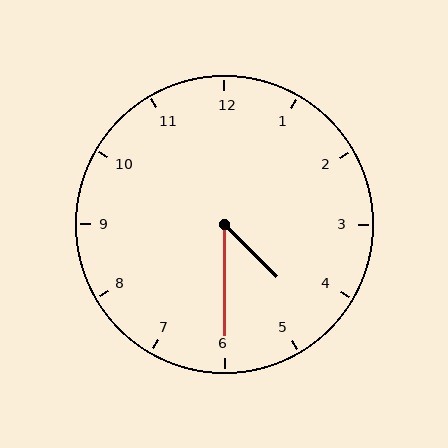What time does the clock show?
4:30.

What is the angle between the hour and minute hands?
Approximately 45 degrees.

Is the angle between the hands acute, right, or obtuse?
It is acute.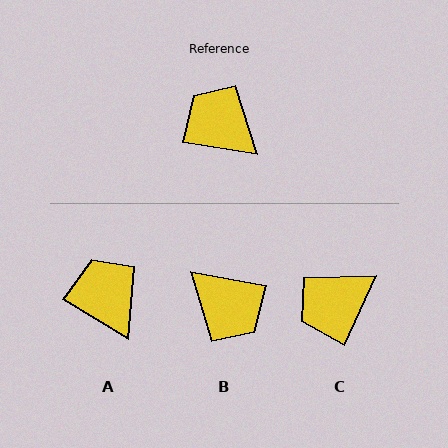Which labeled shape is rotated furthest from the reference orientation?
B, about 179 degrees away.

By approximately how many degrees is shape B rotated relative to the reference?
Approximately 179 degrees counter-clockwise.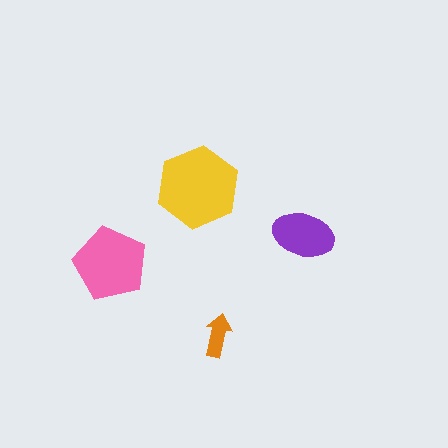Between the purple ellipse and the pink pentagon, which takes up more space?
The pink pentagon.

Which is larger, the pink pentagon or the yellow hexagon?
The yellow hexagon.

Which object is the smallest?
The orange arrow.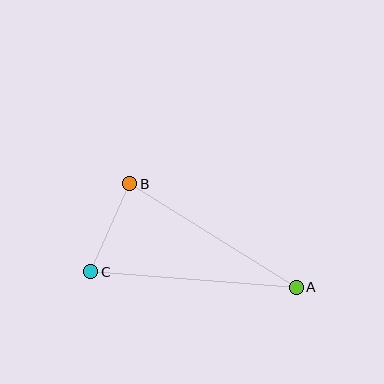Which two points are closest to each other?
Points B and C are closest to each other.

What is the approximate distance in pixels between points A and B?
The distance between A and B is approximately 196 pixels.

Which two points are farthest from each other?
Points A and C are farthest from each other.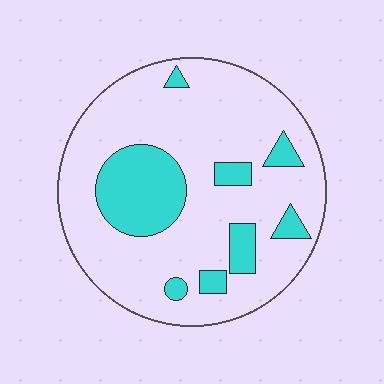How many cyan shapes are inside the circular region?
8.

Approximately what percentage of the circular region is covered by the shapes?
Approximately 20%.